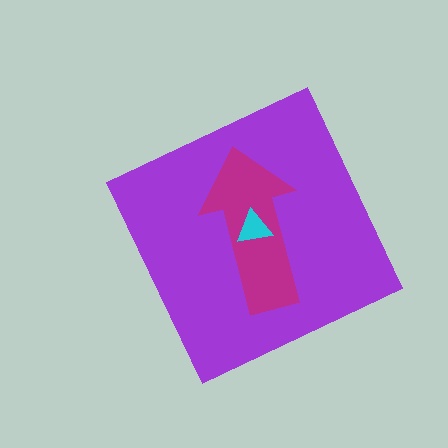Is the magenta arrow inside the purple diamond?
Yes.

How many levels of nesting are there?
3.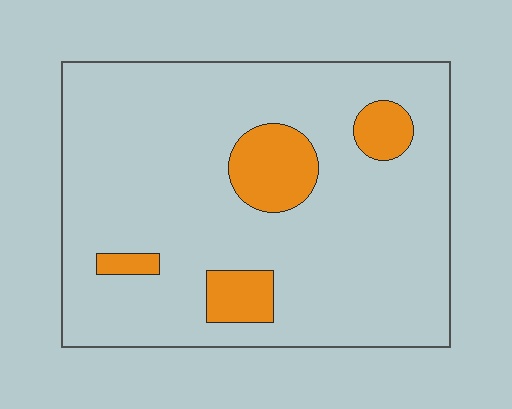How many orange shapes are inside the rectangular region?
4.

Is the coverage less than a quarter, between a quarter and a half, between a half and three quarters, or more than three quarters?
Less than a quarter.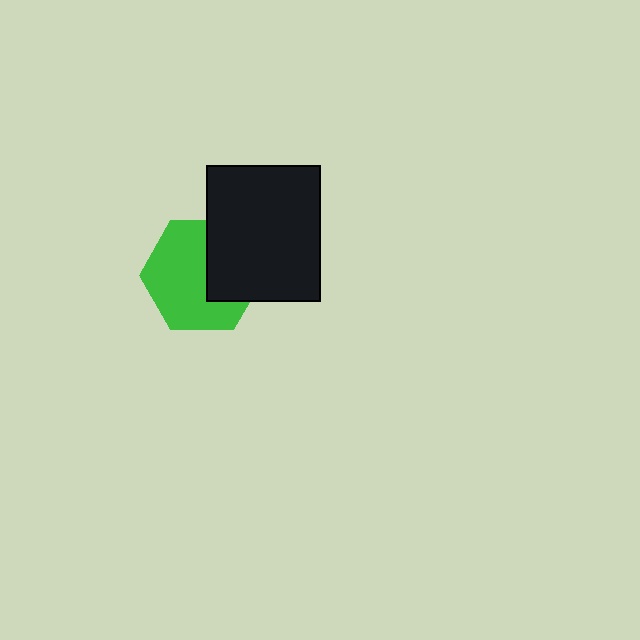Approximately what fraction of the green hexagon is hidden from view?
Roughly 37% of the green hexagon is hidden behind the black rectangle.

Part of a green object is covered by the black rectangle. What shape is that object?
It is a hexagon.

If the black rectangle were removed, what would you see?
You would see the complete green hexagon.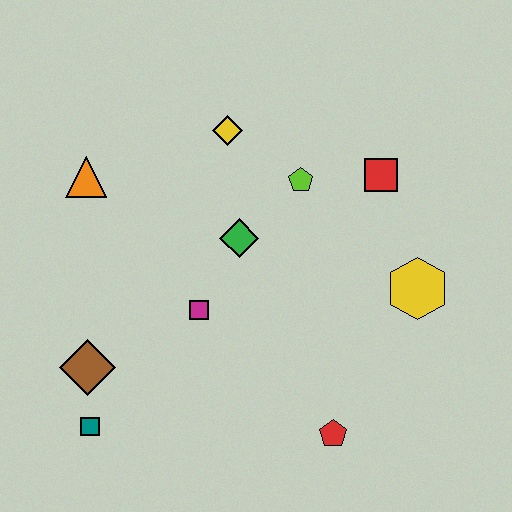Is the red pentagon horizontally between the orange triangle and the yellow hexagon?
Yes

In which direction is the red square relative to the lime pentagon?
The red square is to the right of the lime pentagon.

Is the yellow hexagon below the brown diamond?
No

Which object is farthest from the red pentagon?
The orange triangle is farthest from the red pentagon.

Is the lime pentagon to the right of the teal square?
Yes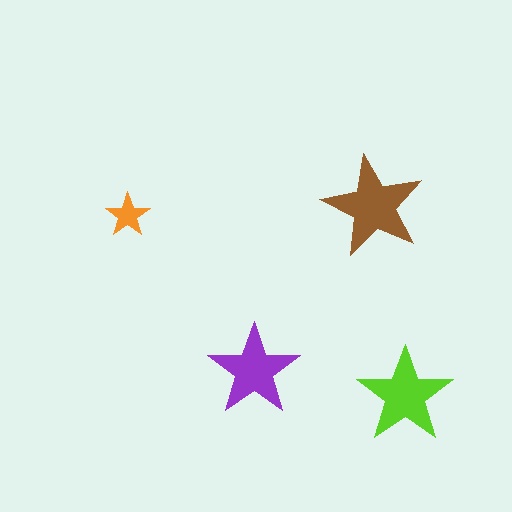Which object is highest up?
The brown star is topmost.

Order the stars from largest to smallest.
the brown one, the lime one, the purple one, the orange one.